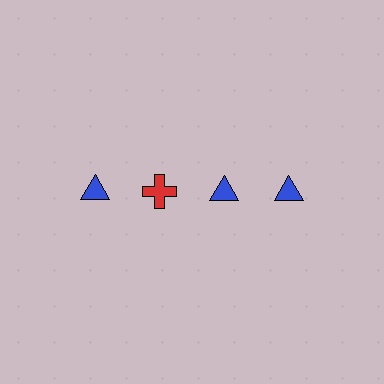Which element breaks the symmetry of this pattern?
The red cross in the top row, second from left column breaks the symmetry. All other shapes are blue triangles.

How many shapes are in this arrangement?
There are 4 shapes arranged in a grid pattern.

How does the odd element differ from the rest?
It differs in both color (red instead of blue) and shape (cross instead of triangle).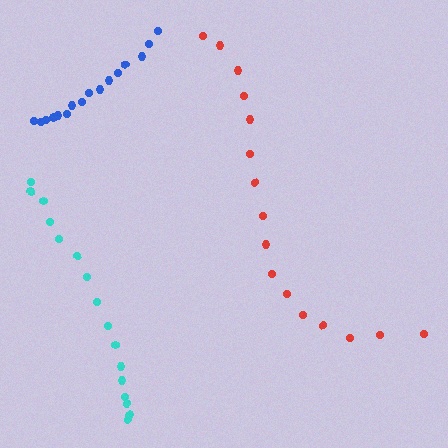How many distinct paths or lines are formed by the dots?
There are 3 distinct paths.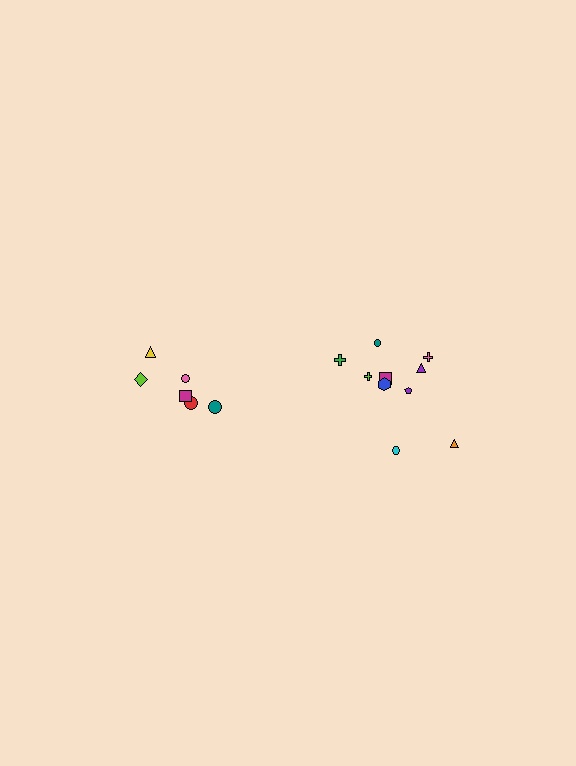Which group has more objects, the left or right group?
The right group.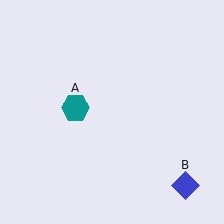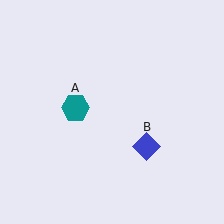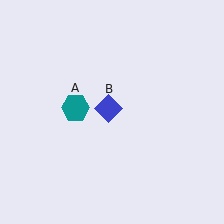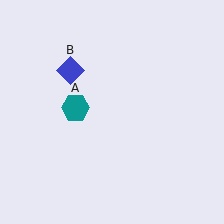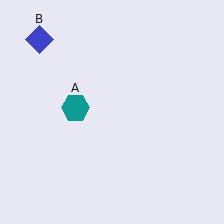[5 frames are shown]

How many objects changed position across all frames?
1 object changed position: blue diamond (object B).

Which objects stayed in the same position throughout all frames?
Teal hexagon (object A) remained stationary.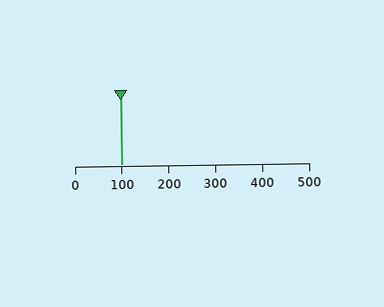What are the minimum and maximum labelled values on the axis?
The axis runs from 0 to 500.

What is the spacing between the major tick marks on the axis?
The major ticks are spaced 100 apart.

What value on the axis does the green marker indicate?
The marker indicates approximately 100.